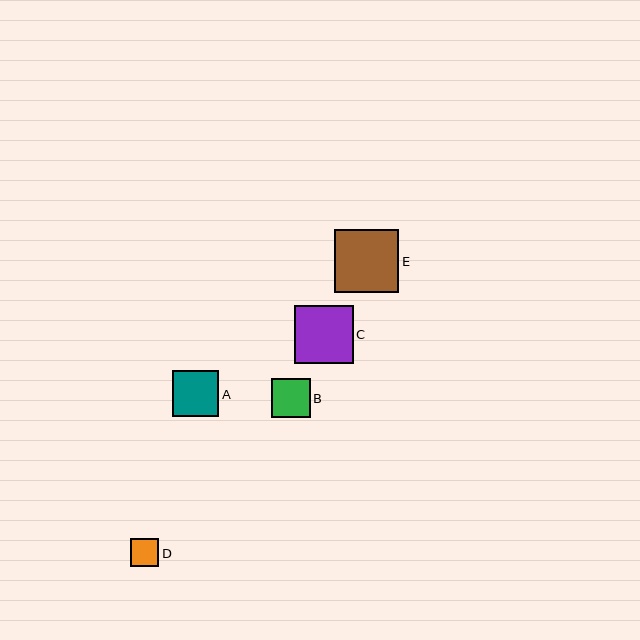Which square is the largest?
Square E is the largest with a size of approximately 64 pixels.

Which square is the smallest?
Square D is the smallest with a size of approximately 28 pixels.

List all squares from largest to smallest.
From largest to smallest: E, C, A, B, D.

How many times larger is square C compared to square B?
Square C is approximately 1.5 times the size of square B.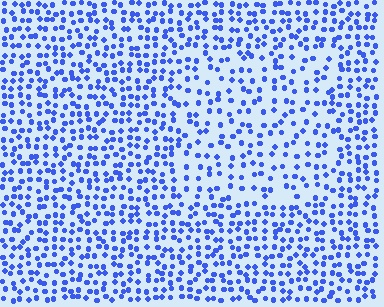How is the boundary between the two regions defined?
The boundary is defined by a change in element density (approximately 1.6x ratio). All elements are the same color, size, and shape.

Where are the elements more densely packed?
The elements are more densely packed outside the rectangle boundary.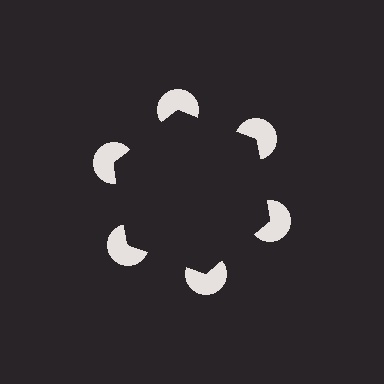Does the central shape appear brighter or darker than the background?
It typically appears slightly darker than the background, even though no actual brightness change is drawn.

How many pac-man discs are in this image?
There are 6 — one at each vertex of the illusory hexagon.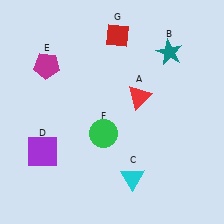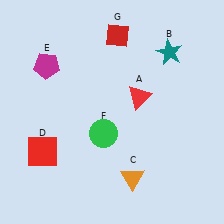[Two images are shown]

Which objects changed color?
C changed from cyan to orange. D changed from purple to red.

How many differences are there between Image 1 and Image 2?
There are 2 differences between the two images.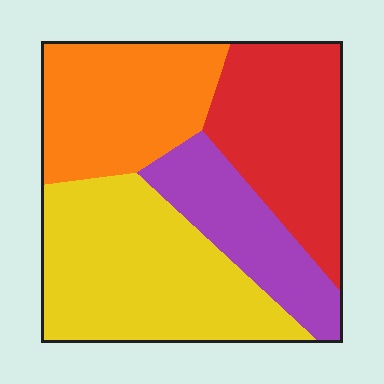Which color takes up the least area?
Purple, at roughly 15%.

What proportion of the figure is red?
Red covers about 25% of the figure.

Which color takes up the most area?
Yellow, at roughly 35%.